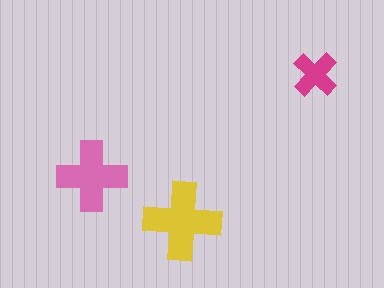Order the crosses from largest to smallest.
the yellow one, the pink one, the magenta one.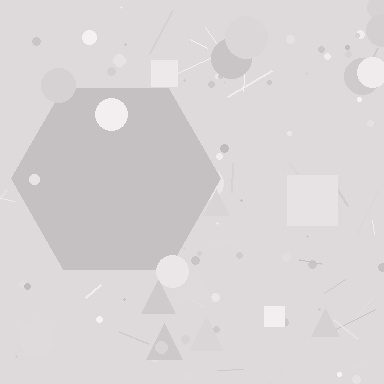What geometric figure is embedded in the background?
A hexagon is embedded in the background.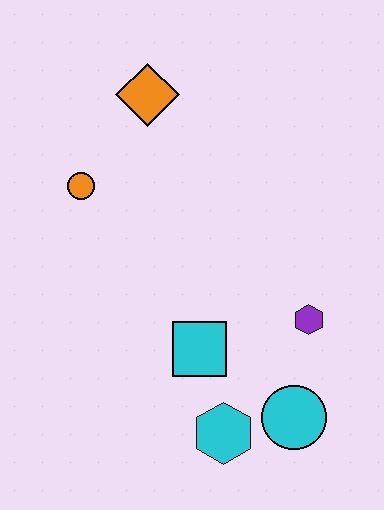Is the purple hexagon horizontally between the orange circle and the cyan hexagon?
No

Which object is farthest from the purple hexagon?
The orange diamond is farthest from the purple hexagon.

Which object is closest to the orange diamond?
The orange circle is closest to the orange diamond.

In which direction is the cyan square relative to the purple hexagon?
The cyan square is to the left of the purple hexagon.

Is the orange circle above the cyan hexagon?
Yes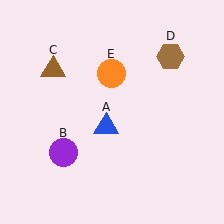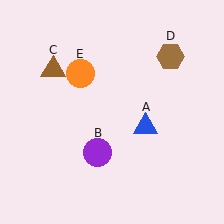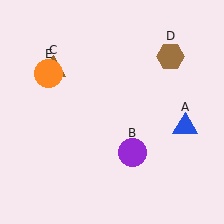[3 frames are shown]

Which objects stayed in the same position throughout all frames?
Brown triangle (object C) and brown hexagon (object D) remained stationary.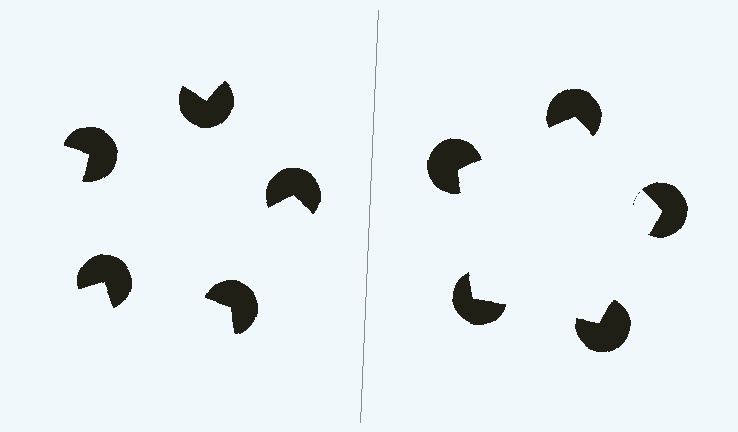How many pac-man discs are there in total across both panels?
10 — 5 on each side.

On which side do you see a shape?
An illusory pentagon appears on the right side. On the left side the wedge cuts are rotated, so no coherent shape forms.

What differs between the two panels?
The pac-man discs are positioned identically on both sides; only the wedge orientations differ. On the right they align to a pentagon; on the left they are misaligned.